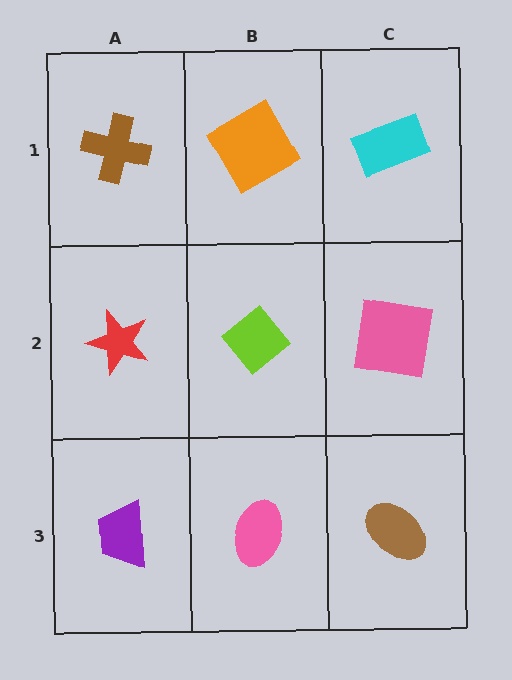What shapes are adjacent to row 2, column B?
An orange diamond (row 1, column B), a pink ellipse (row 3, column B), a red star (row 2, column A), a pink square (row 2, column C).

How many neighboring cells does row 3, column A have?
2.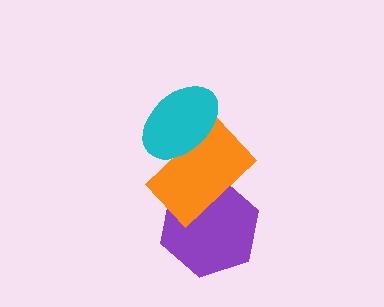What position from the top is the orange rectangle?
The orange rectangle is 2nd from the top.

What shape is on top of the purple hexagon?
The orange rectangle is on top of the purple hexagon.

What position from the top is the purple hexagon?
The purple hexagon is 3rd from the top.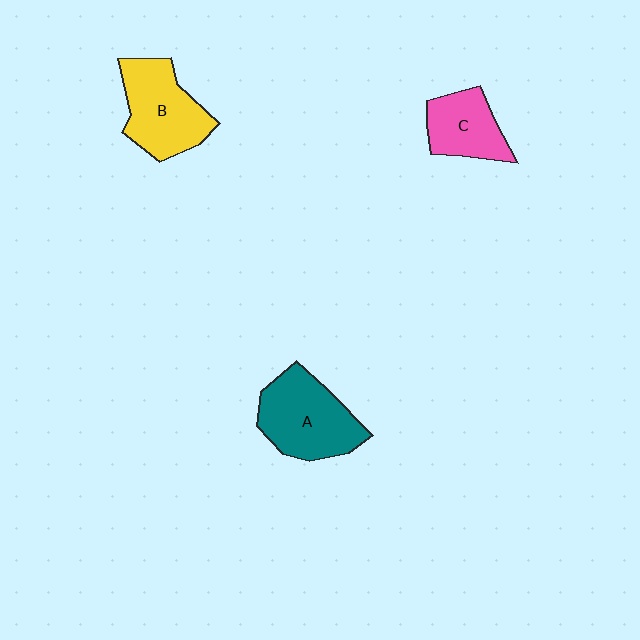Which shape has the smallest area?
Shape C (pink).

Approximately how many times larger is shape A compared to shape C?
Approximately 1.5 times.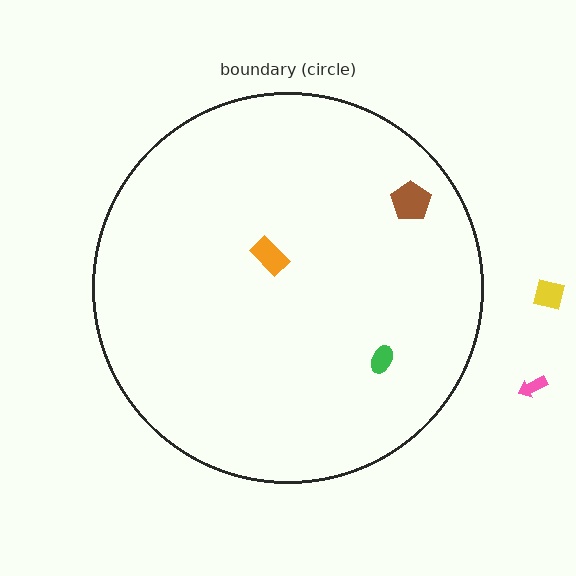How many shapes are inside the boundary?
3 inside, 2 outside.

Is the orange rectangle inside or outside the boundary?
Inside.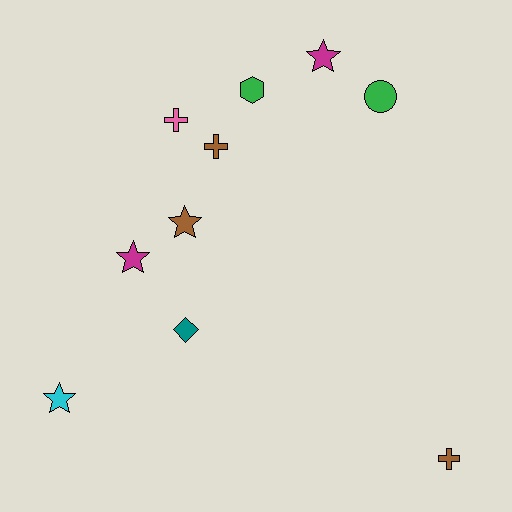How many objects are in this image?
There are 10 objects.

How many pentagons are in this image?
There are no pentagons.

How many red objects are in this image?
There are no red objects.